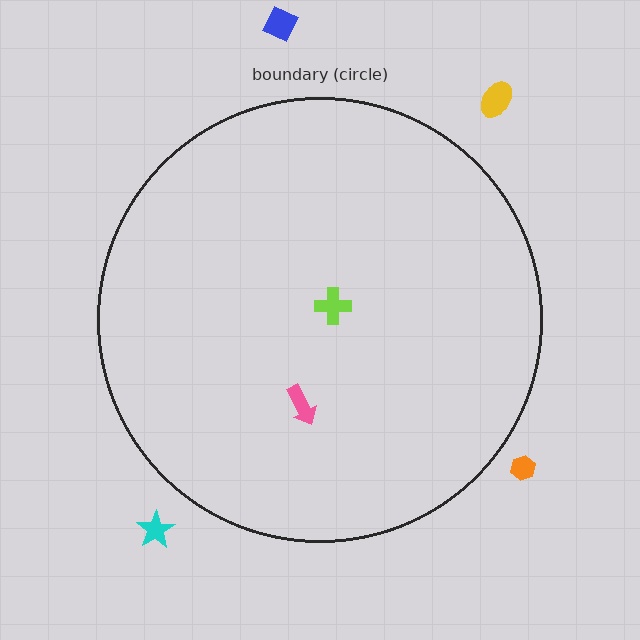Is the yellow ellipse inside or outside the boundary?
Outside.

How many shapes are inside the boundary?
2 inside, 4 outside.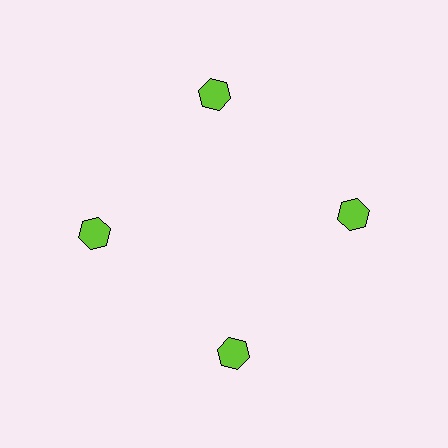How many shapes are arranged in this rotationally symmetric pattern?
There are 4 shapes, arranged in 4 groups of 1.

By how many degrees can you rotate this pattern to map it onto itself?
The pattern maps onto itself every 90 degrees of rotation.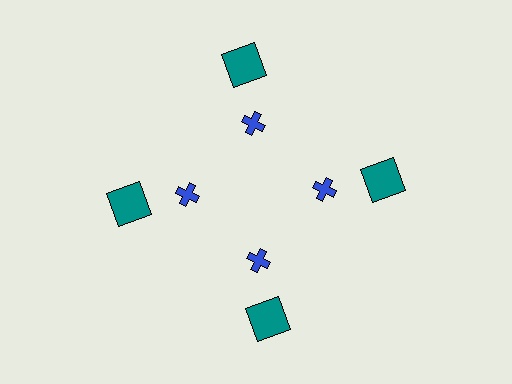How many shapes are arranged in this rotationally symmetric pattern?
There are 8 shapes, arranged in 4 groups of 2.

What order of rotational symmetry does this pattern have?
This pattern has 4-fold rotational symmetry.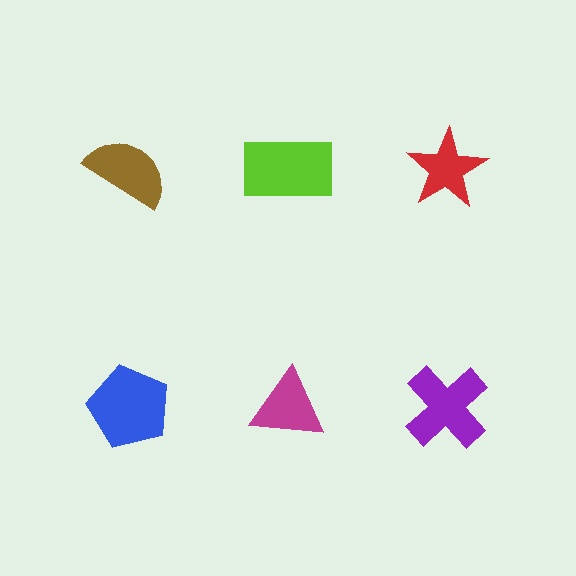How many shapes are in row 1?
3 shapes.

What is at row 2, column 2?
A magenta triangle.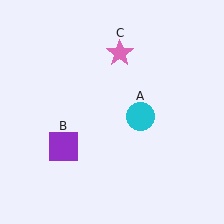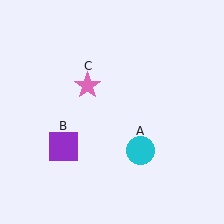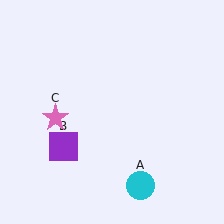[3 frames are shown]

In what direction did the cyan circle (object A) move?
The cyan circle (object A) moved down.